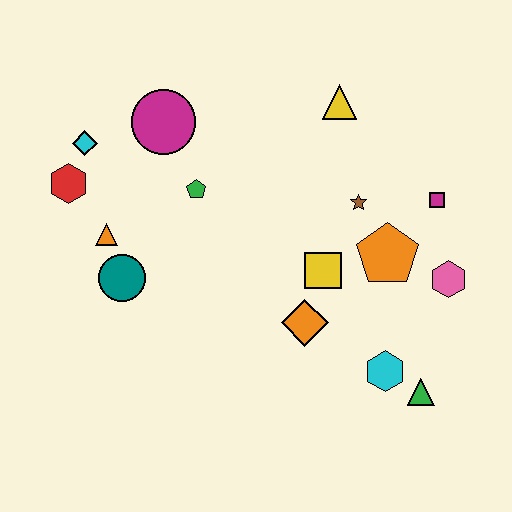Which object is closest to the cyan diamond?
The red hexagon is closest to the cyan diamond.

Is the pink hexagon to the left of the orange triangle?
No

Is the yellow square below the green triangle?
No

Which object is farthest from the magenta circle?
The green triangle is farthest from the magenta circle.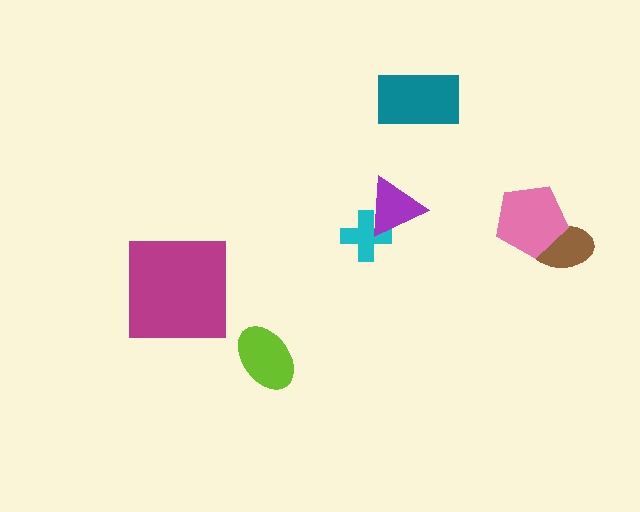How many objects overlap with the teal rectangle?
0 objects overlap with the teal rectangle.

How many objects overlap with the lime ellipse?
0 objects overlap with the lime ellipse.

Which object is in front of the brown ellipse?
The pink pentagon is in front of the brown ellipse.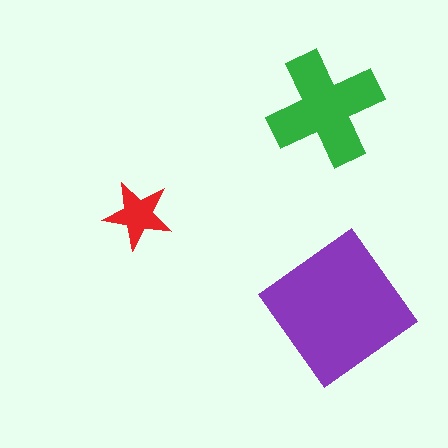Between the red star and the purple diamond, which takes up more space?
The purple diamond.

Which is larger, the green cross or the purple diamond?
The purple diamond.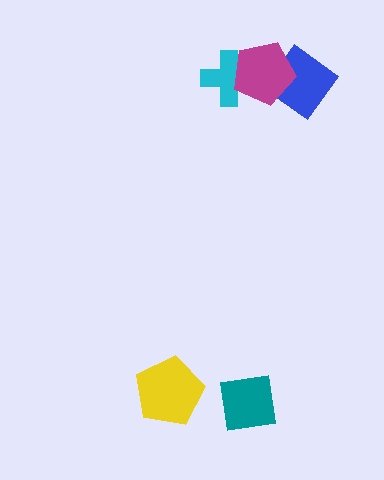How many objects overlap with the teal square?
0 objects overlap with the teal square.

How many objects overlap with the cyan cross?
1 object overlaps with the cyan cross.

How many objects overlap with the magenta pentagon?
2 objects overlap with the magenta pentagon.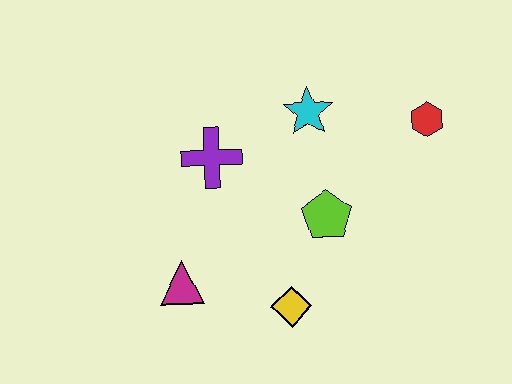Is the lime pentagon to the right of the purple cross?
Yes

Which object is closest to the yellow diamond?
The lime pentagon is closest to the yellow diamond.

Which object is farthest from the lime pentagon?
The magenta triangle is farthest from the lime pentagon.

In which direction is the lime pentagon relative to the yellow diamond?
The lime pentagon is above the yellow diamond.